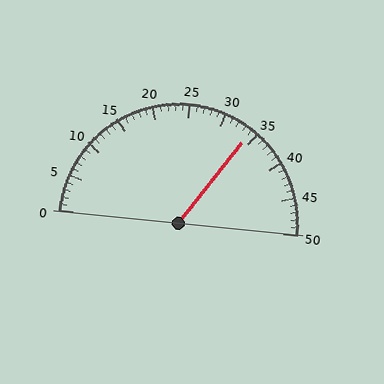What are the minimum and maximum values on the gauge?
The gauge ranges from 0 to 50.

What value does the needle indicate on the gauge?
The needle indicates approximately 34.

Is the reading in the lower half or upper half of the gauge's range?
The reading is in the upper half of the range (0 to 50).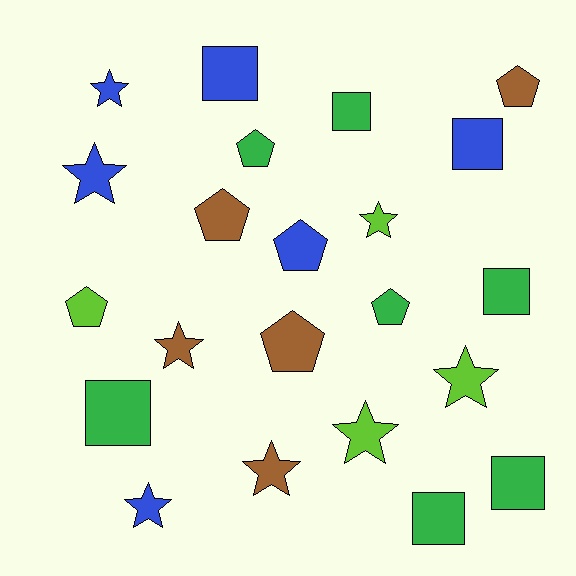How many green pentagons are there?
There are 2 green pentagons.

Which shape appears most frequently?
Star, with 8 objects.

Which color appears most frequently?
Green, with 7 objects.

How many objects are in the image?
There are 22 objects.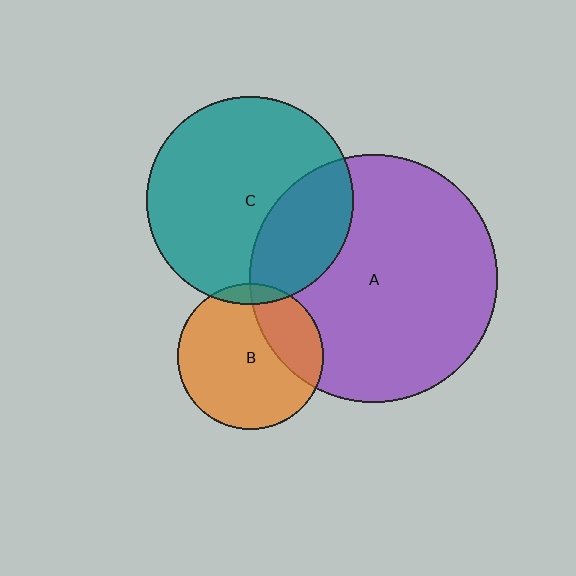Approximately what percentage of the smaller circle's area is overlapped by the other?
Approximately 30%.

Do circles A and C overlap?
Yes.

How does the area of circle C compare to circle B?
Approximately 2.0 times.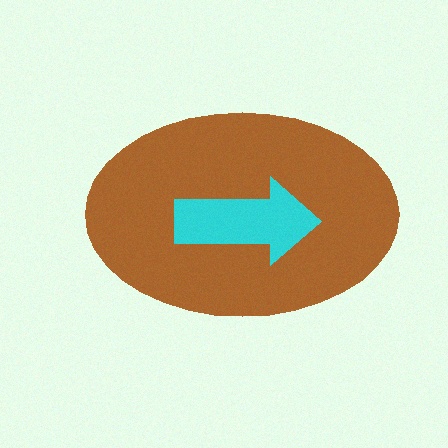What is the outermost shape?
The brown ellipse.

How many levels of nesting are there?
2.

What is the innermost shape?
The cyan arrow.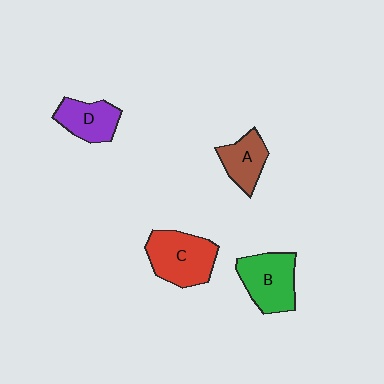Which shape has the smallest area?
Shape A (brown).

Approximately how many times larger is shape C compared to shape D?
Approximately 1.4 times.